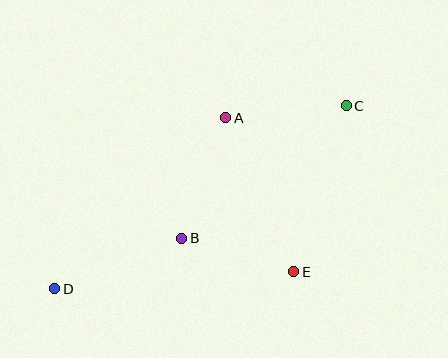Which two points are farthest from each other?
Points C and D are farthest from each other.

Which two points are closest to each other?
Points B and E are closest to each other.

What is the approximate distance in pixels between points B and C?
The distance between B and C is approximately 212 pixels.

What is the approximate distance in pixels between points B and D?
The distance between B and D is approximately 137 pixels.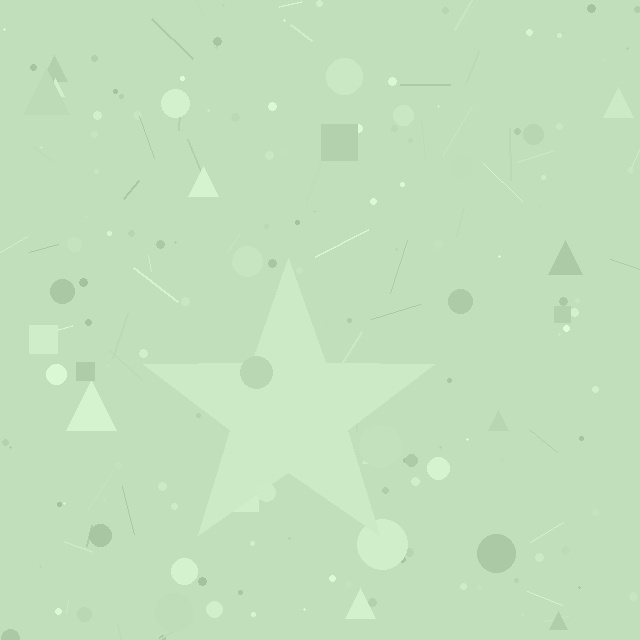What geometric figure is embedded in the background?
A star is embedded in the background.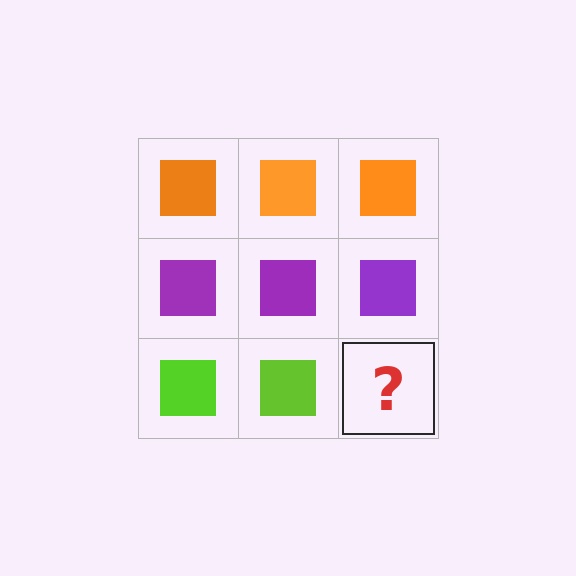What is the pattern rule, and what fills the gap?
The rule is that each row has a consistent color. The gap should be filled with a lime square.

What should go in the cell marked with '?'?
The missing cell should contain a lime square.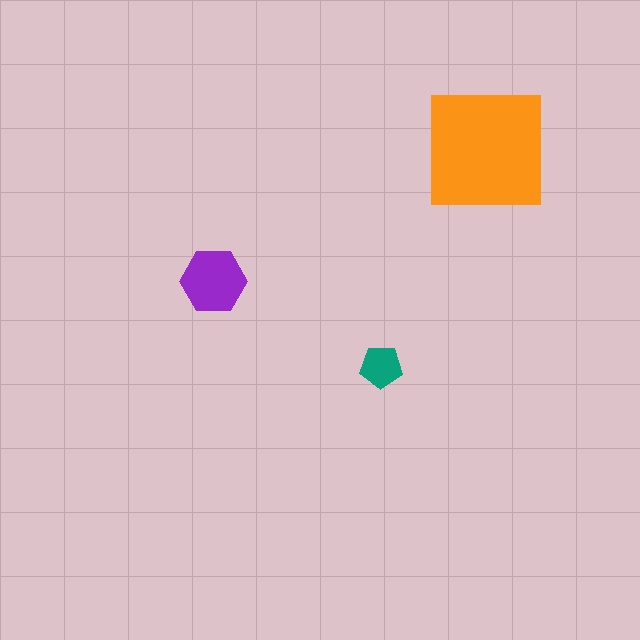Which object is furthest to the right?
The orange square is rightmost.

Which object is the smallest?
The teal pentagon.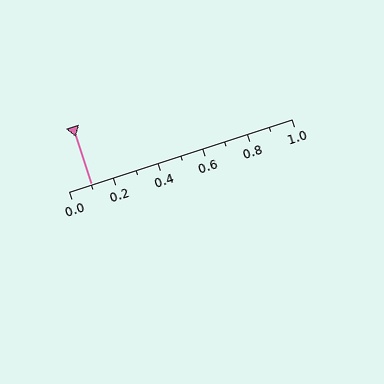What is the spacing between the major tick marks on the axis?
The major ticks are spaced 0.2 apart.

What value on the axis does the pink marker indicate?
The marker indicates approximately 0.1.